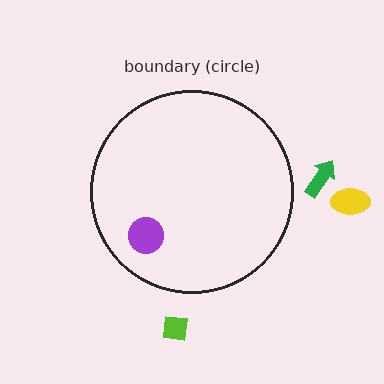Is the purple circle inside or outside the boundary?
Inside.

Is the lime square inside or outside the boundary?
Outside.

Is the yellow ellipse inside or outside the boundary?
Outside.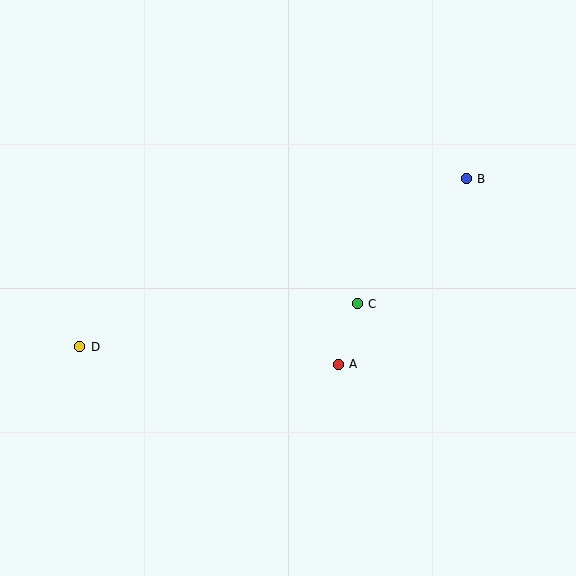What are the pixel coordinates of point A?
Point A is at (338, 364).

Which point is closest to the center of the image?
Point C at (357, 304) is closest to the center.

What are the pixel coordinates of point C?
Point C is at (357, 304).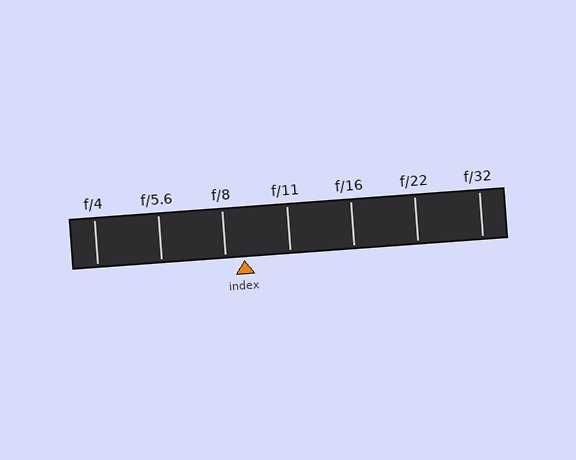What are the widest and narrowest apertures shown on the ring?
The widest aperture shown is f/4 and the narrowest is f/32.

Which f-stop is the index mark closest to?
The index mark is closest to f/8.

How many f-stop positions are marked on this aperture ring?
There are 7 f-stop positions marked.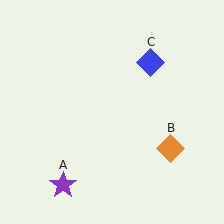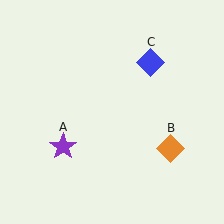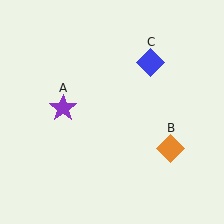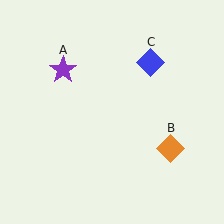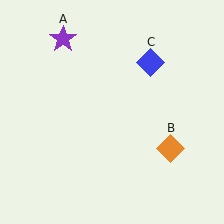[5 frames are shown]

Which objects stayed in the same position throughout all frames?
Orange diamond (object B) and blue diamond (object C) remained stationary.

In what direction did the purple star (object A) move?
The purple star (object A) moved up.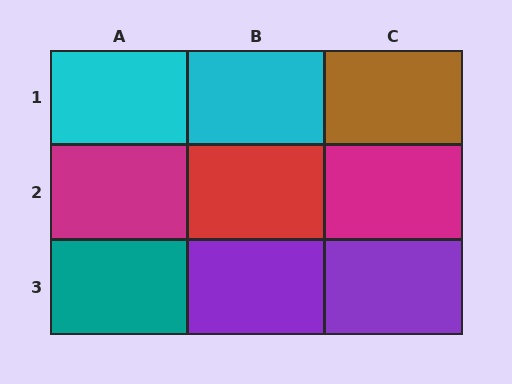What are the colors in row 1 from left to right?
Cyan, cyan, brown.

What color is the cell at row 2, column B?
Red.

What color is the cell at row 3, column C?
Purple.